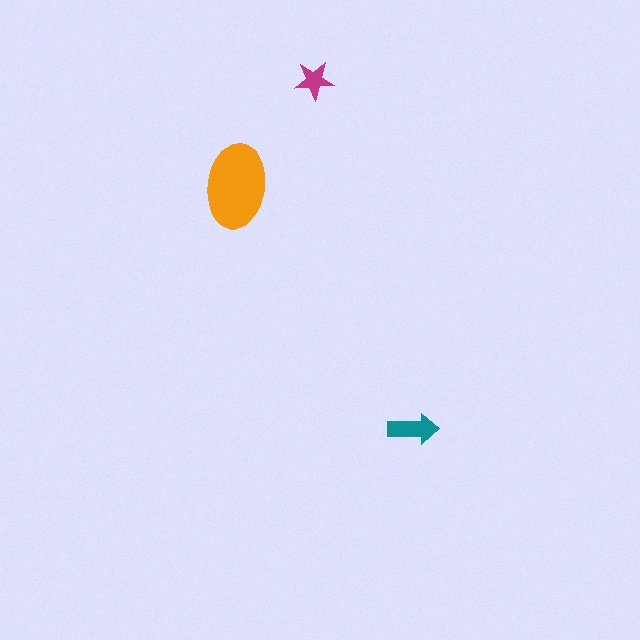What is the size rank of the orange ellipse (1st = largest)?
1st.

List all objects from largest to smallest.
The orange ellipse, the teal arrow, the magenta star.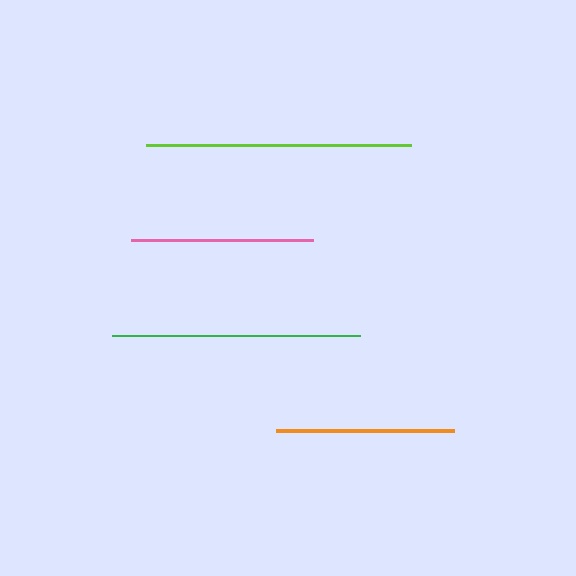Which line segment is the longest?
The lime line is the longest at approximately 265 pixels.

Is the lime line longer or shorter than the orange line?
The lime line is longer than the orange line.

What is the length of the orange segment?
The orange segment is approximately 178 pixels long.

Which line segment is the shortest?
The orange line is the shortest at approximately 178 pixels.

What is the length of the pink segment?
The pink segment is approximately 182 pixels long.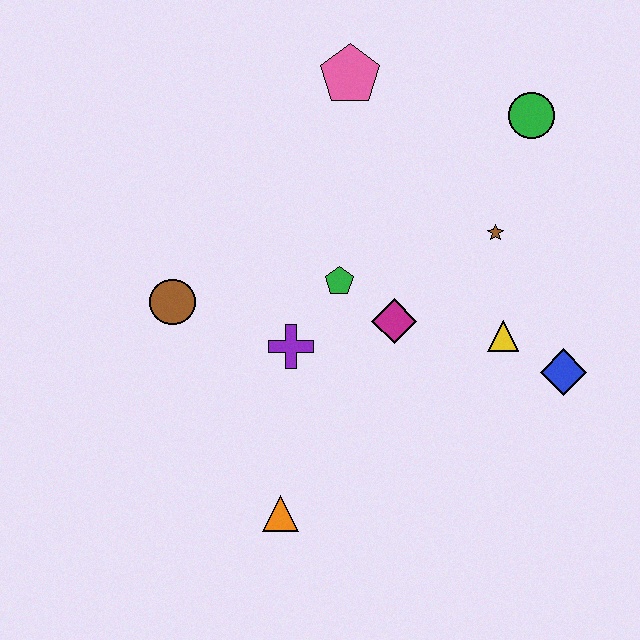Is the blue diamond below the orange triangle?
No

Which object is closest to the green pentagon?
The magenta diamond is closest to the green pentagon.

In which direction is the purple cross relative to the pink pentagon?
The purple cross is below the pink pentagon.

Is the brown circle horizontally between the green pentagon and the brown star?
No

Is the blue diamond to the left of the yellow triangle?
No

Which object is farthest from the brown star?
The orange triangle is farthest from the brown star.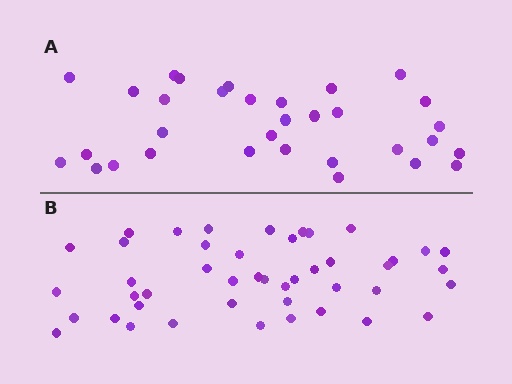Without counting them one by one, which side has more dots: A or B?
Region B (the bottom region) has more dots.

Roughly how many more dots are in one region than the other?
Region B has approximately 15 more dots than region A.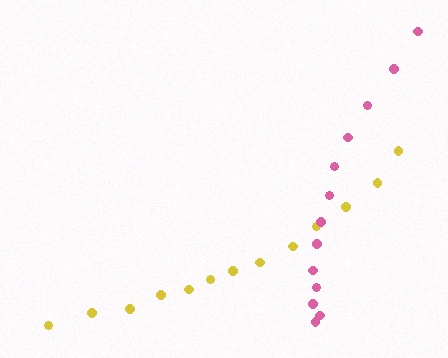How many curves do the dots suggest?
There are 2 distinct paths.